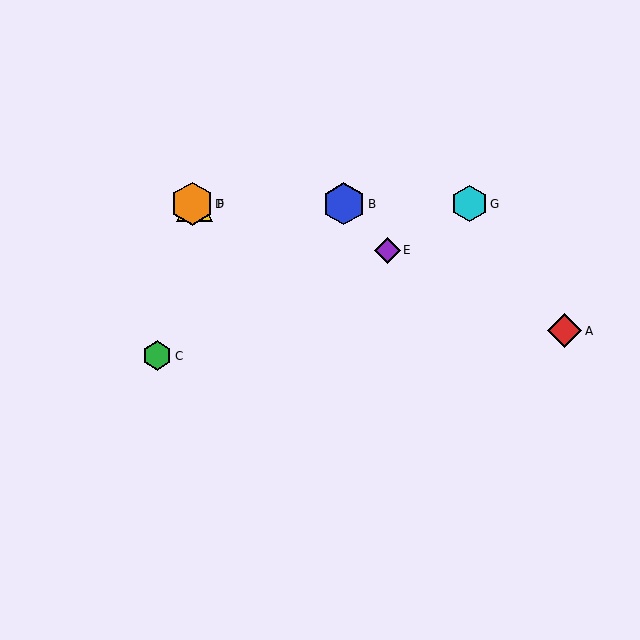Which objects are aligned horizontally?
Objects B, D, F, G are aligned horizontally.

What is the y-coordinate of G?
Object G is at y≈204.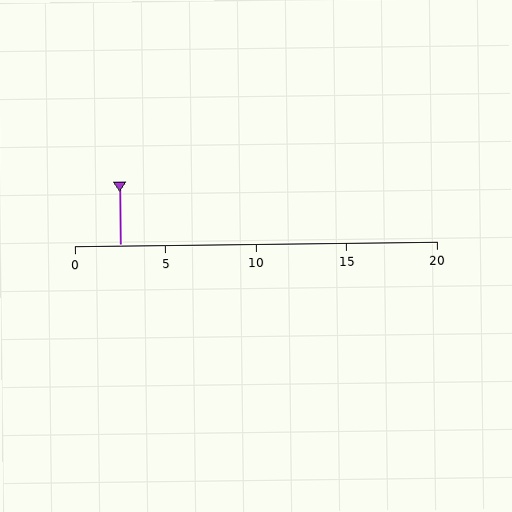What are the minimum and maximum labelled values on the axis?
The axis runs from 0 to 20.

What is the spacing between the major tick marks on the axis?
The major ticks are spaced 5 apart.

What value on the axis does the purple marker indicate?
The marker indicates approximately 2.5.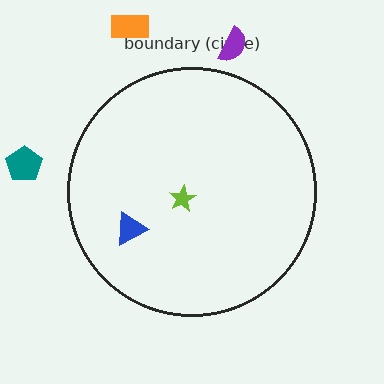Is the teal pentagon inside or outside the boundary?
Outside.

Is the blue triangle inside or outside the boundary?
Inside.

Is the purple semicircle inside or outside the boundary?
Outside.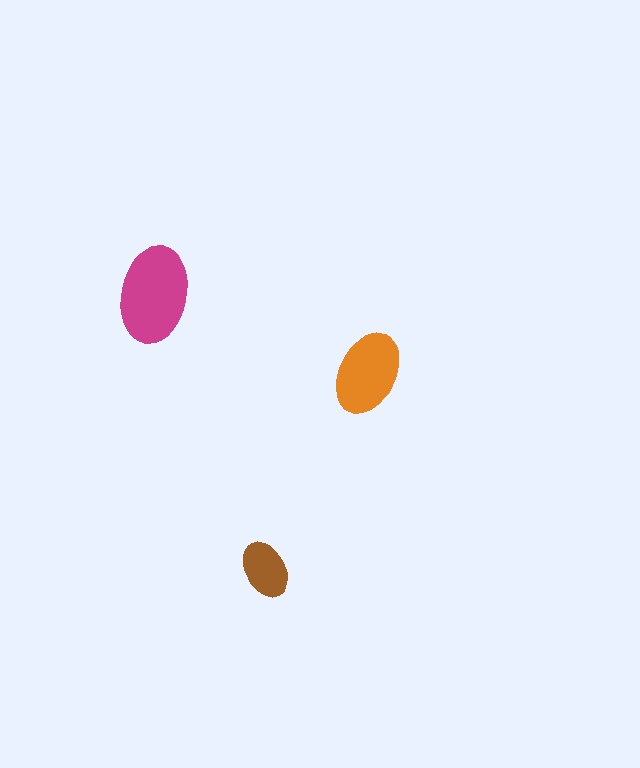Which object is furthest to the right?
The orange ellipse is rightmost.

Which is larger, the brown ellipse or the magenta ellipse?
The magenta one.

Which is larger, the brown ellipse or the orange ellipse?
The orange one.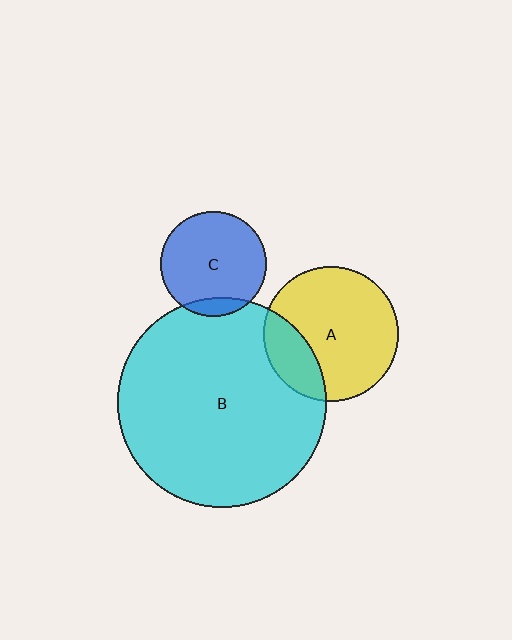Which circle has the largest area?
Circle B (cyan).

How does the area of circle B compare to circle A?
Approximately 2.4 times.